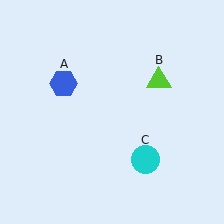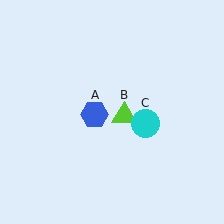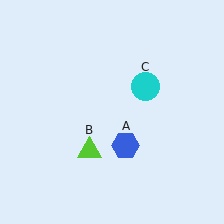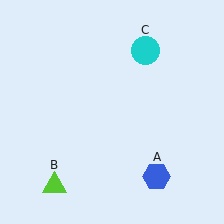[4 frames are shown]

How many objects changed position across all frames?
3 objects changed position: blue hexagon (object A), lime triangle (object B), cyan circle (object C).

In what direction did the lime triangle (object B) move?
The lime triangle (object B) moved down and to the left.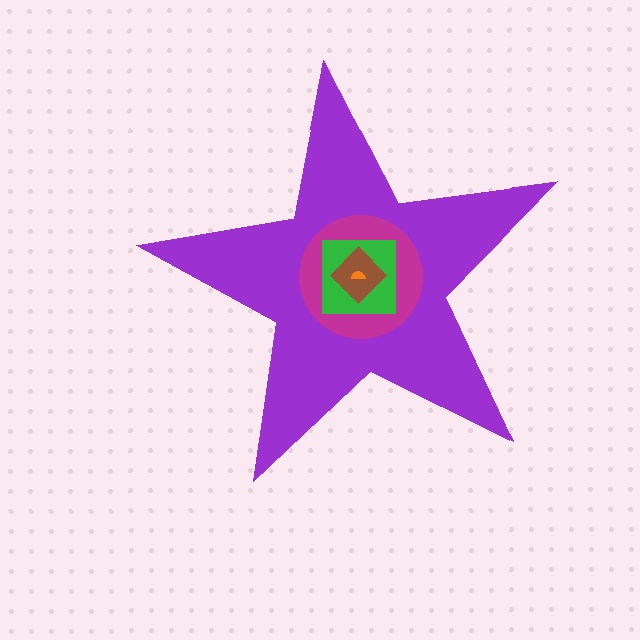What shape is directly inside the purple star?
The magenta circle.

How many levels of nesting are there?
5.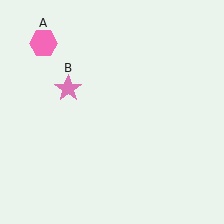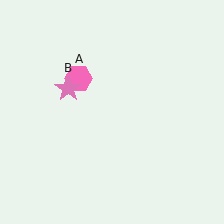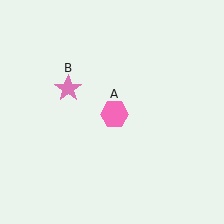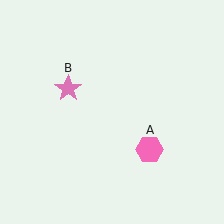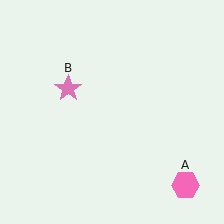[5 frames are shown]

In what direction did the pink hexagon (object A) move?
The pink hexagon (object A) moved down and to the right.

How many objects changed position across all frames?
1 object changed position: pink hexagon (object A).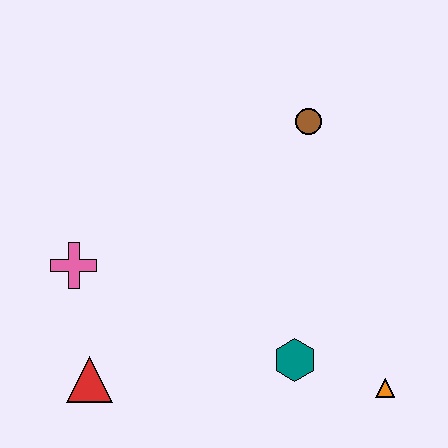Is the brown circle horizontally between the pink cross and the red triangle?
No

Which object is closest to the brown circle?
The teal hexagon is closest to the brown circle.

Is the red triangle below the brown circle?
Yes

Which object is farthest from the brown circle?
The red triangle is farthest from the brown circle.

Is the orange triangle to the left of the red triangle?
No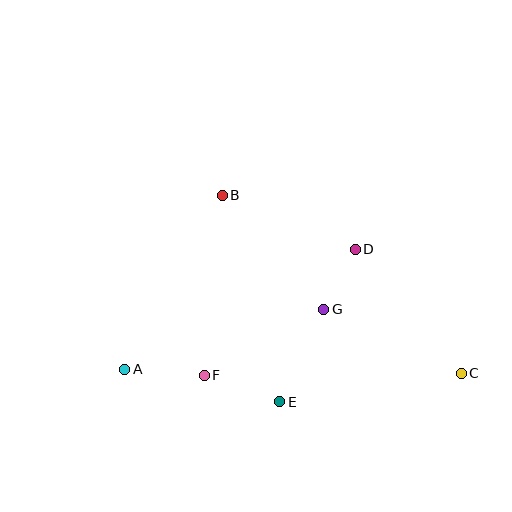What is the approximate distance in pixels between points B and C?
The distance between B and C is approximately 298 pixels.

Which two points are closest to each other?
Points D and G are closest to each other.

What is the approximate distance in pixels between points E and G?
The distance between E and G is approximately 102 pixels.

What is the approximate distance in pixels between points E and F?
The distance between E and F is approximately 80 pixels.